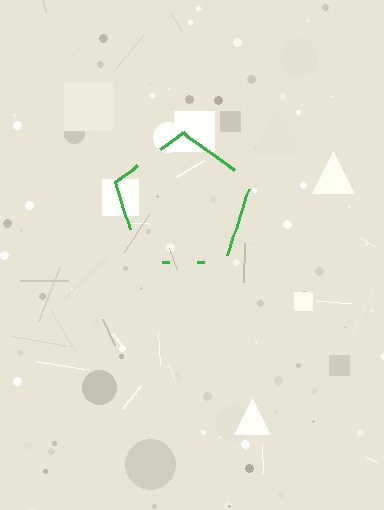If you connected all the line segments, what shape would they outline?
They would outline a pentagon.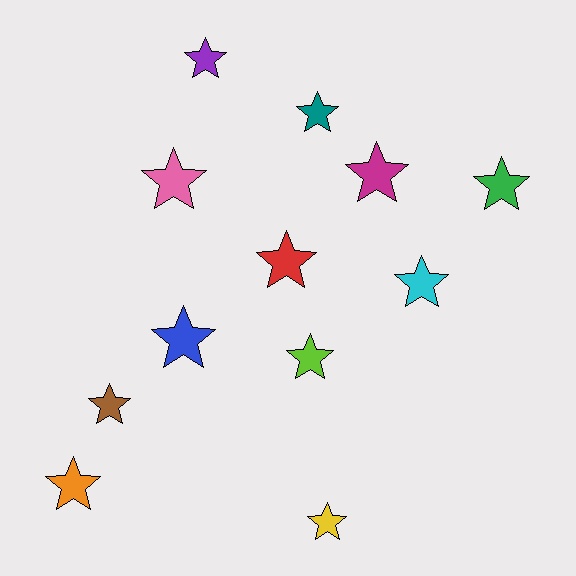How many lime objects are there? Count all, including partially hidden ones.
There is 1 lime object.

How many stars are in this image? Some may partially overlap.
There are 12 stars.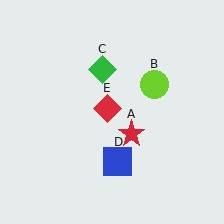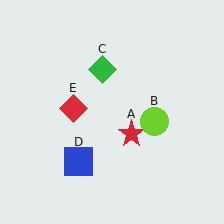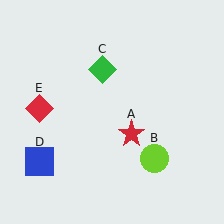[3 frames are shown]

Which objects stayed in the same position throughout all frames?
Red star (object A) and green diamond (object C) remained stationary.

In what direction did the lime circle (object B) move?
The lime circle (object B) moved down.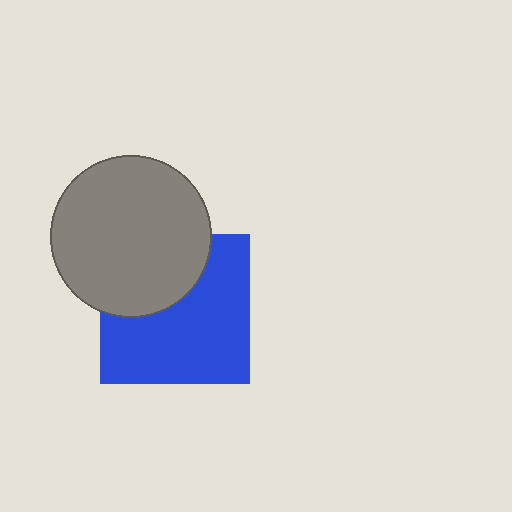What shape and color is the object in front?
The object in front is a gray circle.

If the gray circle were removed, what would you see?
You would see the complete blue square.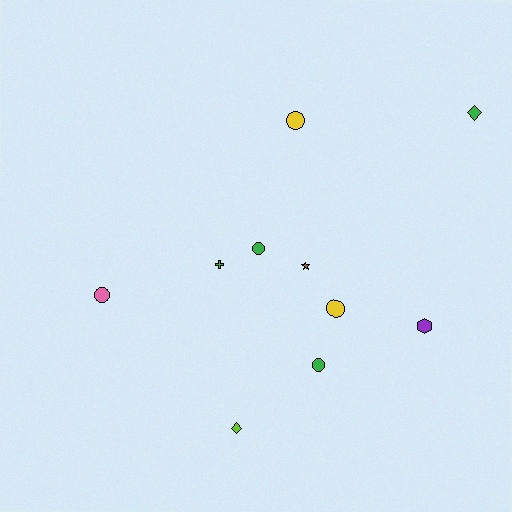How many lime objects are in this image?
There is 1 lime object.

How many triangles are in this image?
There are no triangles.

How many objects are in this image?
There are 10 objects.